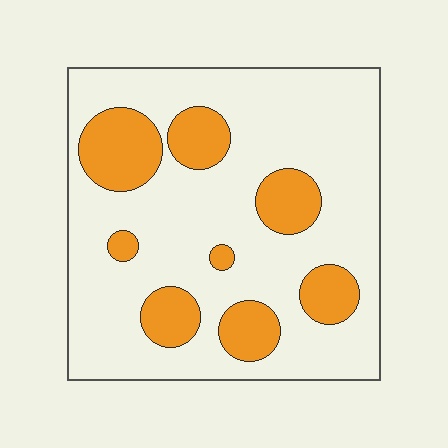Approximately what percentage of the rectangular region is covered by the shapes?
Approximately 25%.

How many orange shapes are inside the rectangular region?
8.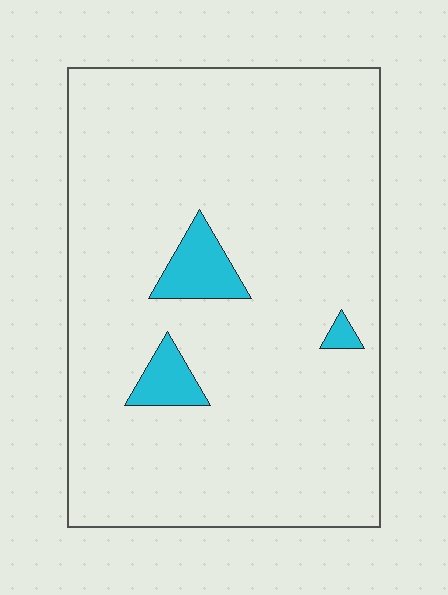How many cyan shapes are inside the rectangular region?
3.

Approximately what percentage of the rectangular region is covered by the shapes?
Approximately 5%.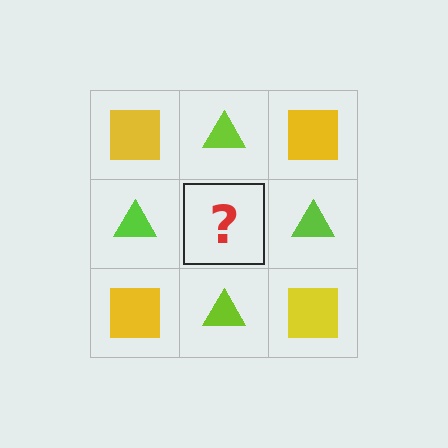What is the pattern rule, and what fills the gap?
The rule is that it alternates yellow square and lime triangle in a checkerboard pattern. The gap should be filled with a yellow square.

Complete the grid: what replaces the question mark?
The question mark should be replaced with a yellow square.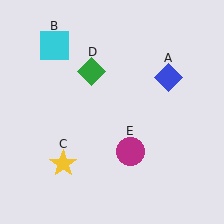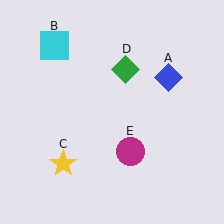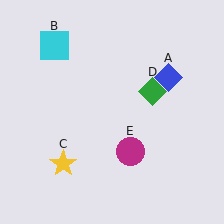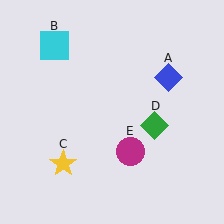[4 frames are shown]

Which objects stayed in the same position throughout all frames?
Blue diamond (object A) and cyan square (object B) and yellow star (object C) and magenta circle (object E) remained stationary.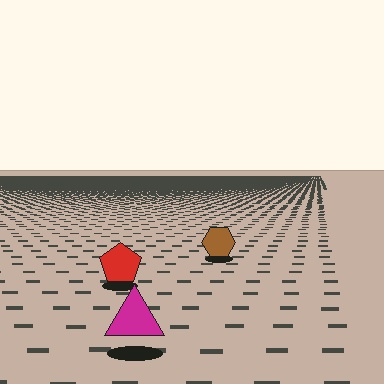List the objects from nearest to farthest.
From nearest to farthest: the magenta triangle, the red pentagon, the brown hexagon.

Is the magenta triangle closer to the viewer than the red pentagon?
Yes. The magenta triangle is closer — you can tell from the texture gradient: the ground texture is coarser near it.